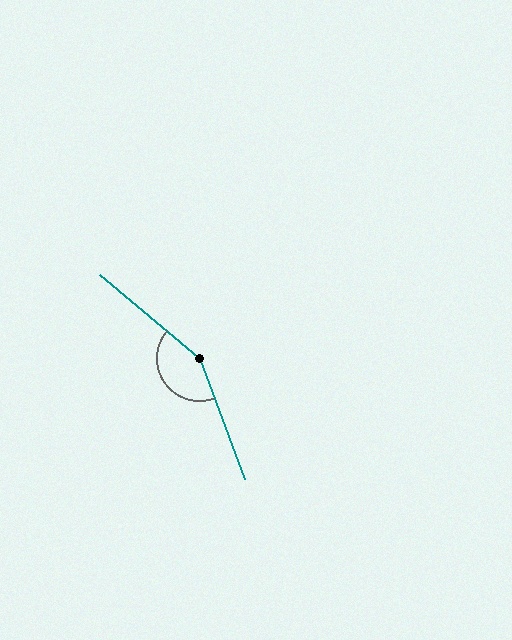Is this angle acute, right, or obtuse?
It is obtuse.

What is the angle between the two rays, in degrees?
Approximately 150 degrees.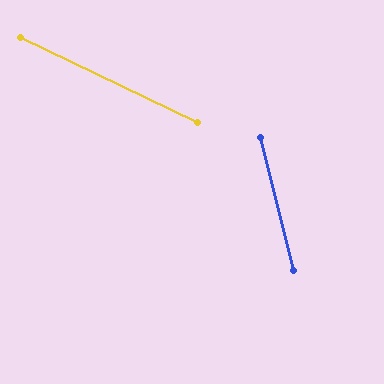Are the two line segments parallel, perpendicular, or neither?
Neither parallel nor perpendicular — they differ by about 51°.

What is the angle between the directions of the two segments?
Approximately 51 degrees.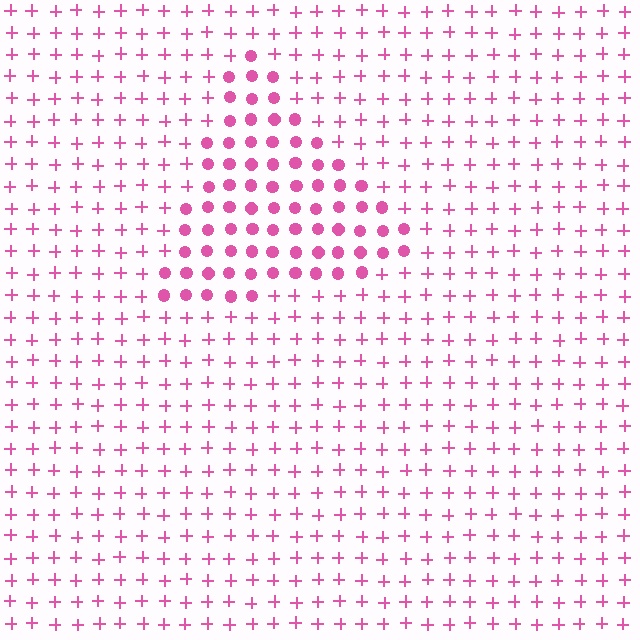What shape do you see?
I see a triangle.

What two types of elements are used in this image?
The image uses circles inside the triangle region and plus signs outside it.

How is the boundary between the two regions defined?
The boundary is defined by a change in element shape: circles inside vs. plus signs outside. All elements share the same color and spacing.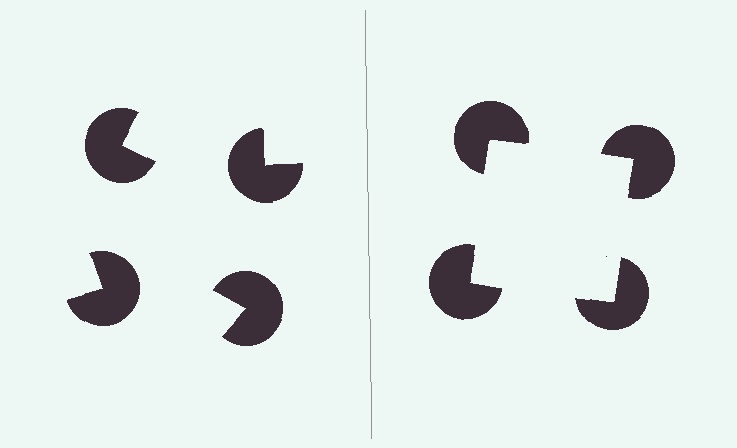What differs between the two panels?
The pac-man discs are positioned identically on both sides; only the wedge orientations differ. On the right they align to a square; on the left they are misaligned.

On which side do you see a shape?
An illusory square appears on the right side. On the left side the wedge cuts are rotated, so no coherent shape forms.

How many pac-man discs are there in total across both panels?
8 — 4 on each side.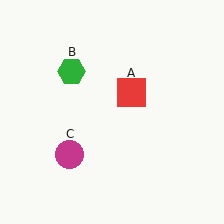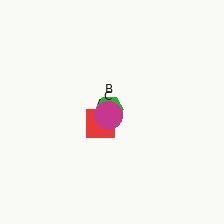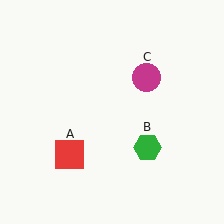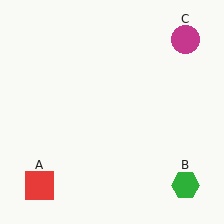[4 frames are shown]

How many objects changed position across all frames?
3 objects changed position: red square (object A), green hexagon (object B), magenta circle (object C).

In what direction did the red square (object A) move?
The red square (object A) moved down and to the left.